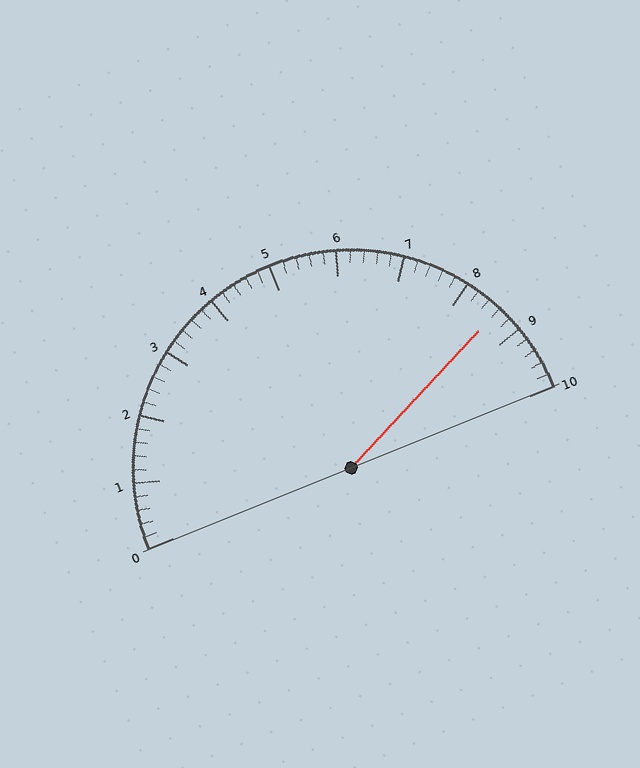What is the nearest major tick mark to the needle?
The nearest major tick mark is 9.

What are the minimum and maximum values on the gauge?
The gauge ranges from 0 to 10.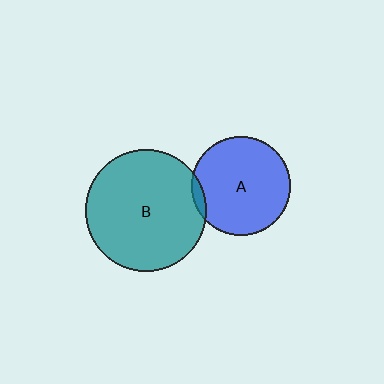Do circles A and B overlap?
Yes.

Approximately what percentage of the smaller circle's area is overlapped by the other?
Approximately 5%.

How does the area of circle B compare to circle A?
Approximately 1.5 times.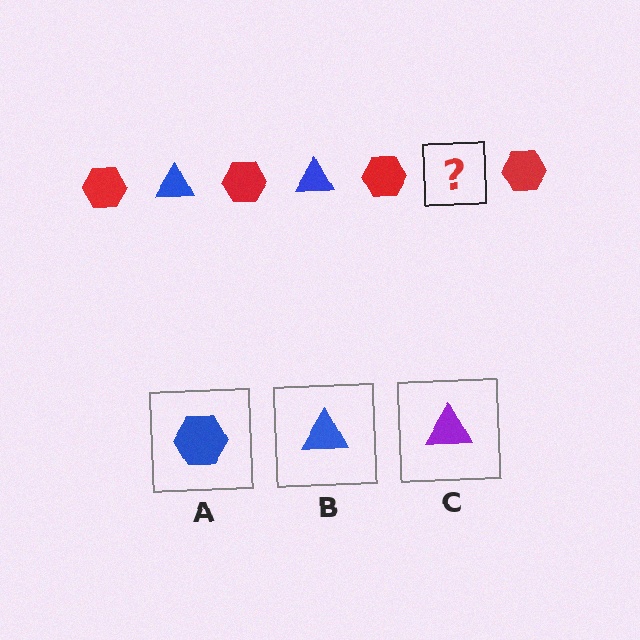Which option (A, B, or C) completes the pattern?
B.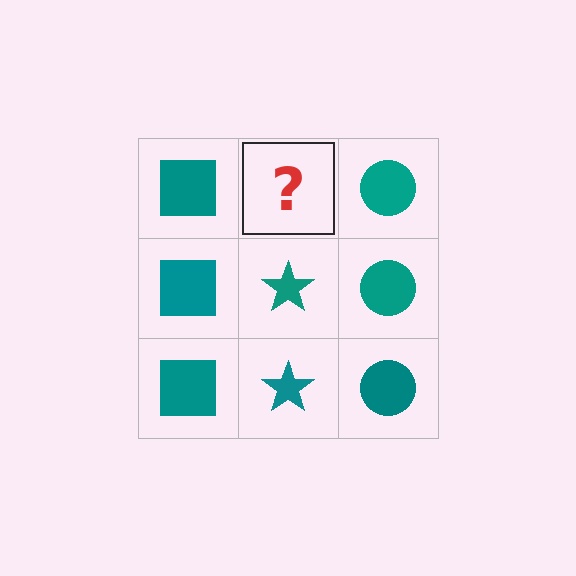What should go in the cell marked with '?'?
The missing cell should contain a teal star.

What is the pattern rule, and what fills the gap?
The rule is that each column has a consistent shape. The gap should be filled with a teal star.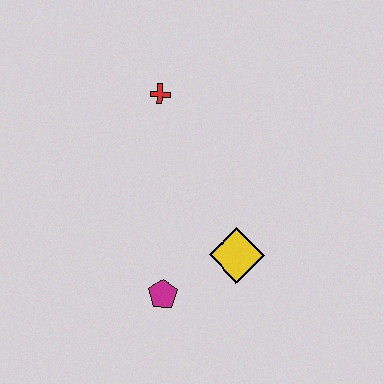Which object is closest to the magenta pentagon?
The yellow diamond is closest to the magenta pentagon.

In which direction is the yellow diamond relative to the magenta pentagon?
The yellow diamond is to the right of the magenta pentagon.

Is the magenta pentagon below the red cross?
Yes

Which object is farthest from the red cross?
The magenta pentagon is farthest from the red cross.